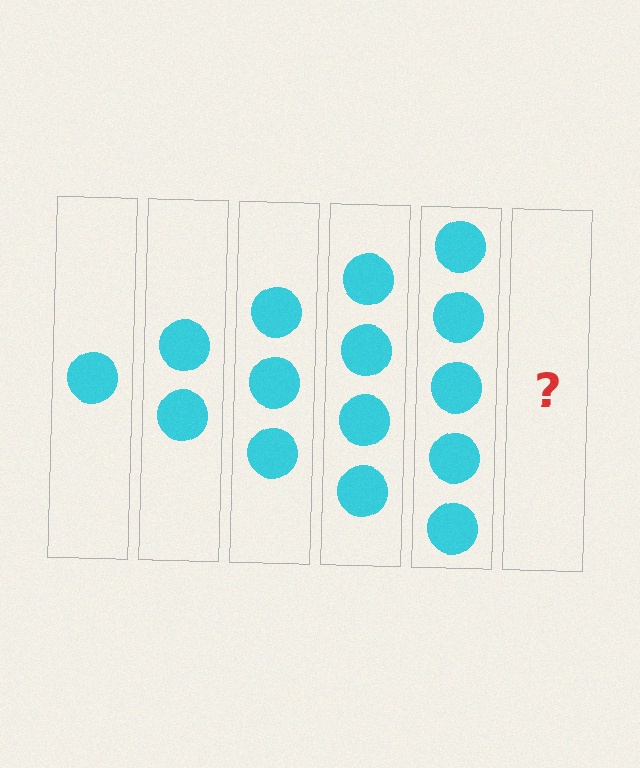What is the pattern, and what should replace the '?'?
The pattern is that each step adds one more circle. The '?' should be 6 circles.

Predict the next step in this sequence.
The next step is 6 circles.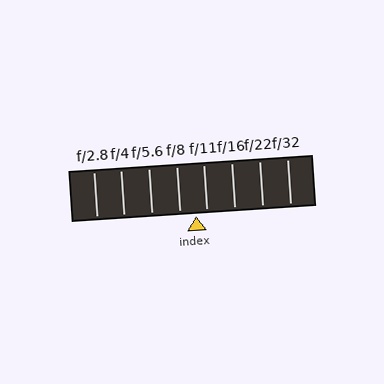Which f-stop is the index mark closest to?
The index mark is closest to f/11.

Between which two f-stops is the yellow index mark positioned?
The index mark is between f/8 and f/11.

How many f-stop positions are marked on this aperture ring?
There are 8 f-stop positions marked.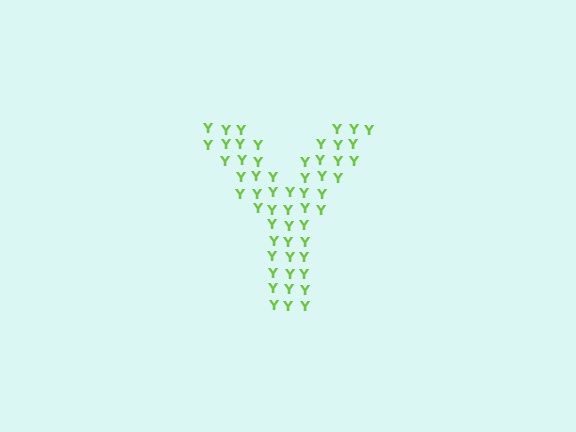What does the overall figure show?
The overall figure shows the letter Y.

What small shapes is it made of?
It is made of small letter Y's.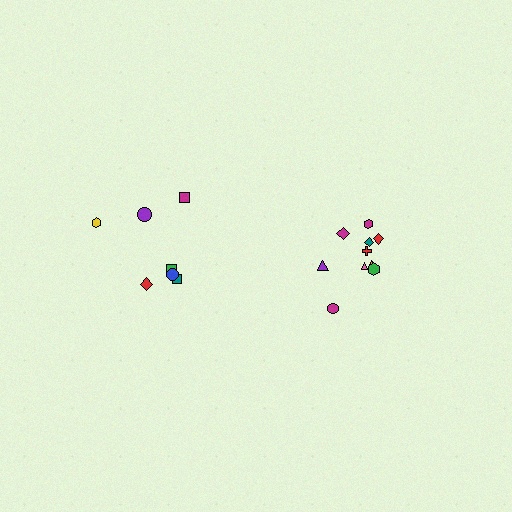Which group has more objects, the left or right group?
The right group.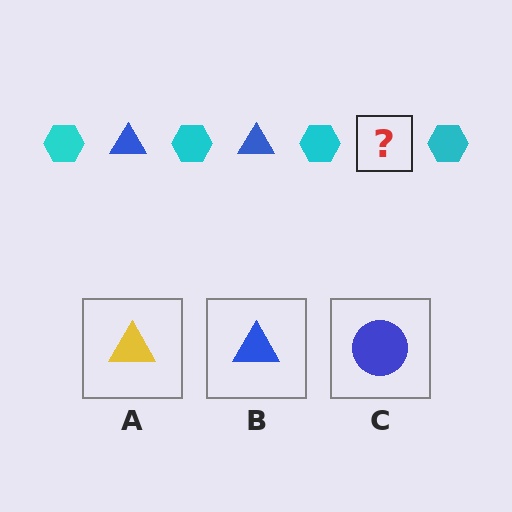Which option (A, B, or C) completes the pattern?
B.